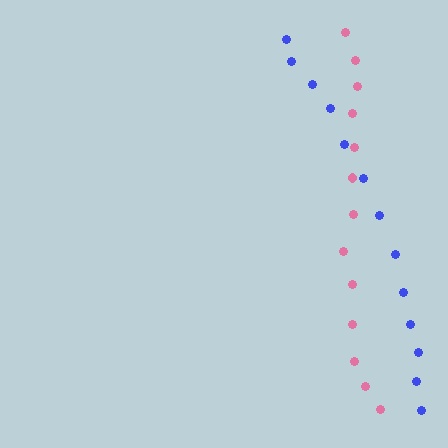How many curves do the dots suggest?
There are 2 distinct paths.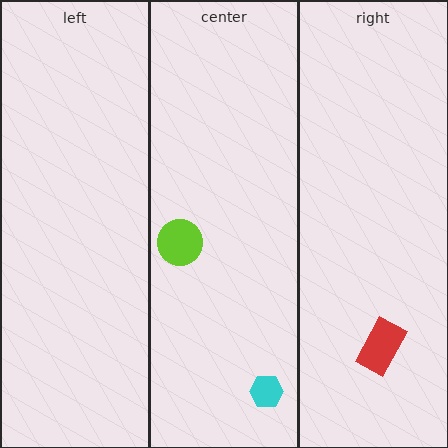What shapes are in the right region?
The red rectangle.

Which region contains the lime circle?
The center region.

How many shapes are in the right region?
1.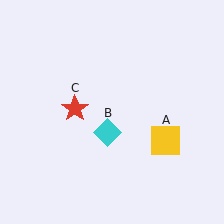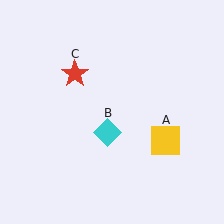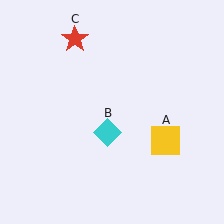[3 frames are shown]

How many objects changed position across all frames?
1 object changed position: red star (object C).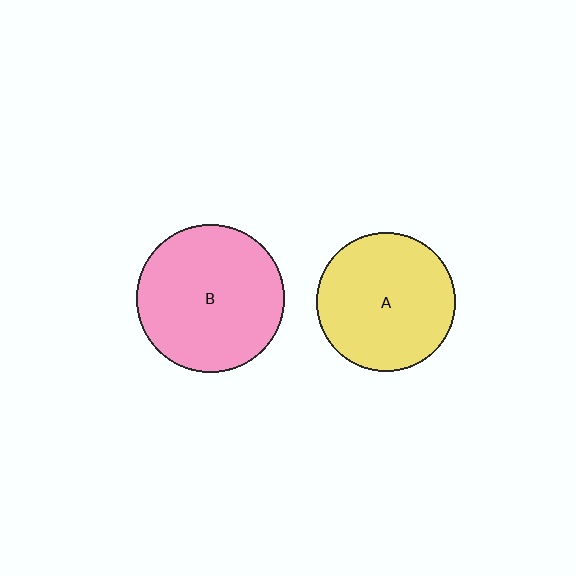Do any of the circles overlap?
No, none of the circles overlap.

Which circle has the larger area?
Circle B (pink).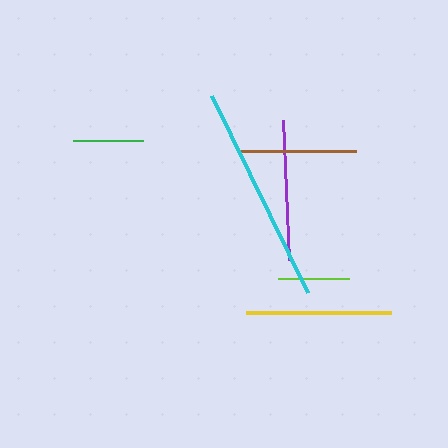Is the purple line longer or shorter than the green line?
The purple line is longer than the green line.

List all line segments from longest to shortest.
From longest to shortest: cyan, yellow, purple, brown, lime, green.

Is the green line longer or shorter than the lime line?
The lime line is longer than the green line.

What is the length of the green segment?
The green segment is approximately 70 pixels long.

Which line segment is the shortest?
The green line is the shortest at approximately 70 pixels.